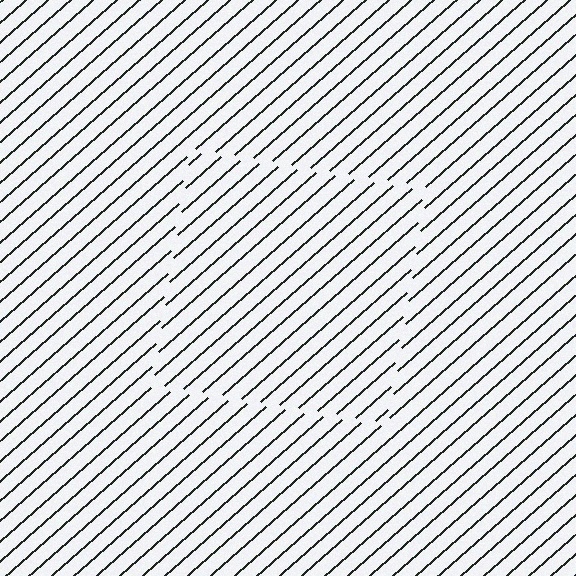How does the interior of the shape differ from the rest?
The interior of the shape contains the same grating, shifted by half a period — the contour is defined by the phase discontinuity where line-ends from the inner and outer gratings abut.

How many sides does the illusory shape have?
4 sides — the line-ends trace a square.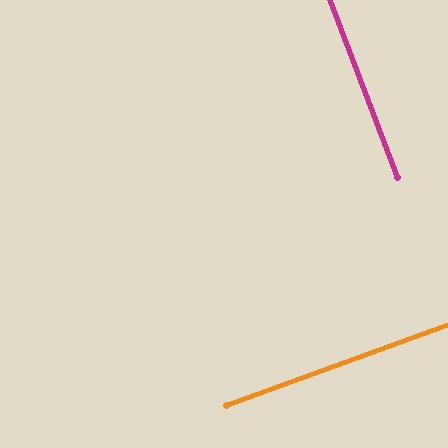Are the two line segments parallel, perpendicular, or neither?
Perpendicular — they meet at approximately 89°.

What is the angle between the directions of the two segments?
Approximately 89 degrees.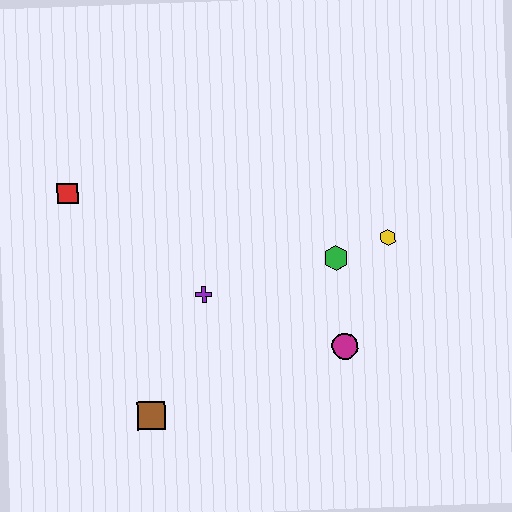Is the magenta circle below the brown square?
No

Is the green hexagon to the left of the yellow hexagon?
Yes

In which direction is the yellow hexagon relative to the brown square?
The yellow hexagon is to the right of the brown square.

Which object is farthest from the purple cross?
The yellow hexagon is farthest from the purple cross.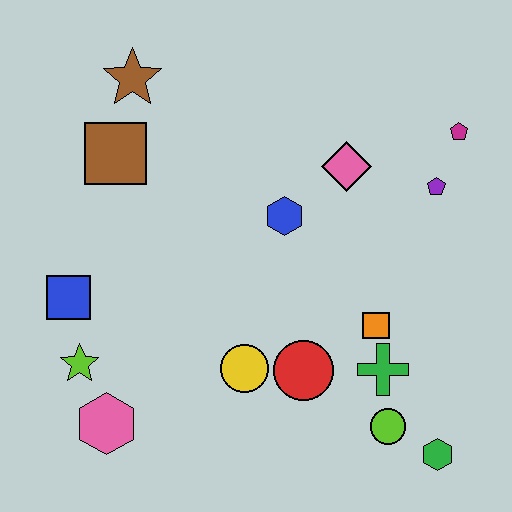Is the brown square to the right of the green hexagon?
No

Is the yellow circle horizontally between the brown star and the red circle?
Yes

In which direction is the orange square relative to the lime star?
The orange square is to the right of the lime star.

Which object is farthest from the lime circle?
The brown star is farthest from the lime circle.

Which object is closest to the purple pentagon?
The magenta pentagon is closest to the purple pentagon.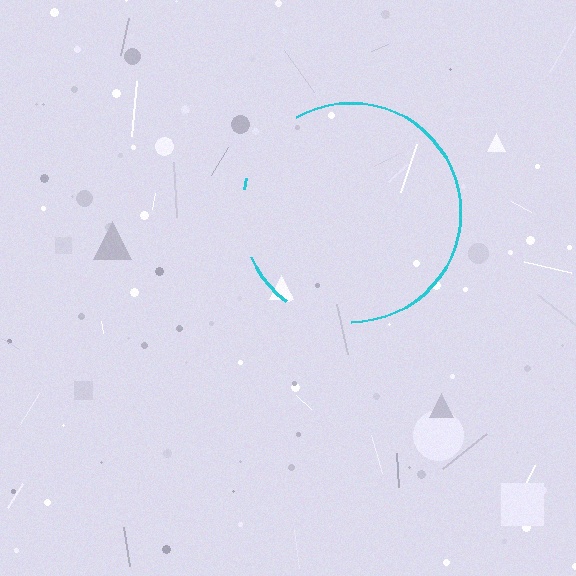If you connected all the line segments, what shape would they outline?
They would outline a circle.